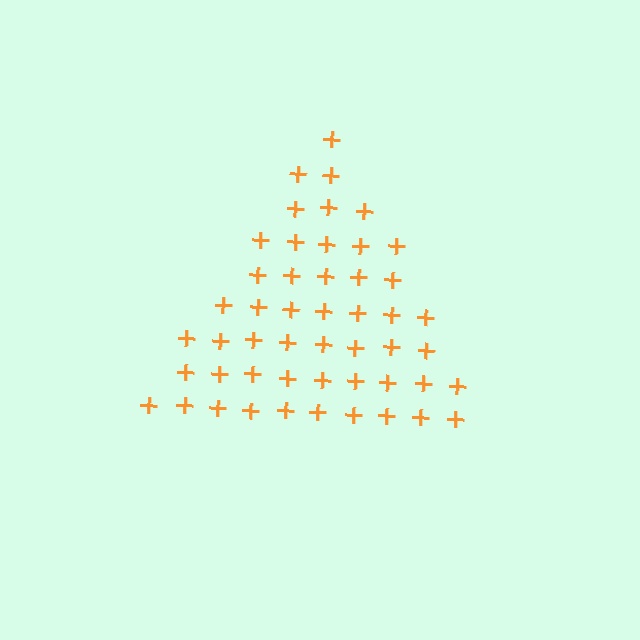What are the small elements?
The small elements are plus signs.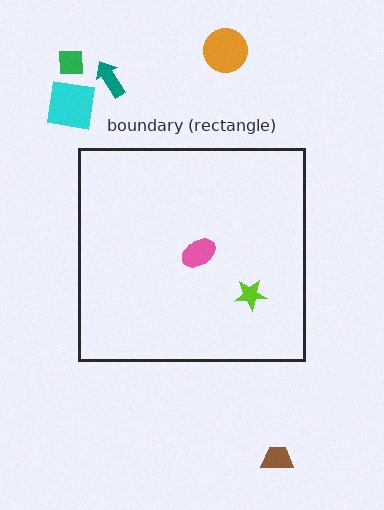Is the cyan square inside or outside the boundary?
Outside.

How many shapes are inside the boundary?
2 inside, 5 outside.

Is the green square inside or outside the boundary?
Outside.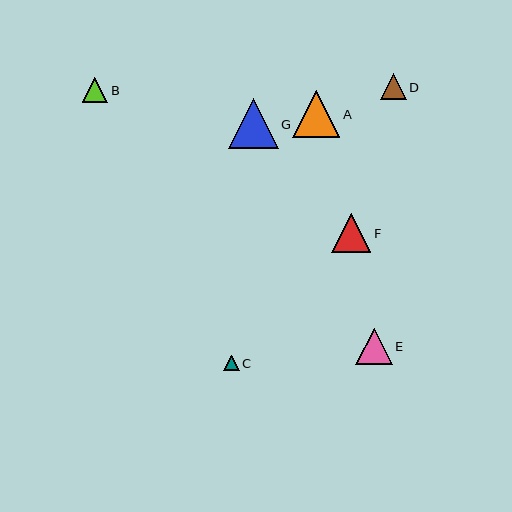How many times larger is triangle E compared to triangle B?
Triangle E is approximately 1.4 times the size of triangle B.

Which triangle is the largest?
Triangle G is the largest with a size of approximately 50 pixels.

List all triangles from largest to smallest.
From largest to smallest: G, A, F, E, D, B, C.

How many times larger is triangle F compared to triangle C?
Triangle F is approximately 2.6 times the size of triangle C.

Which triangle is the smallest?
Triangle C is the smallest with a size of approximately 15 pixels.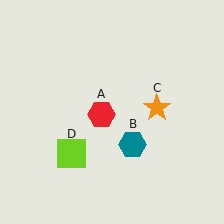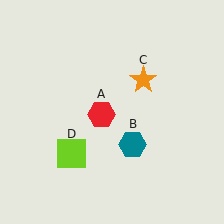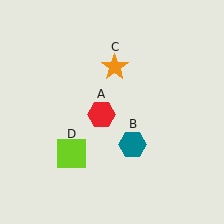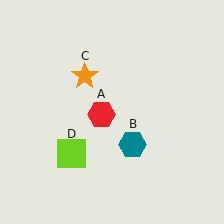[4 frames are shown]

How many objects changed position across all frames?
1 object changed position: orange star (object C).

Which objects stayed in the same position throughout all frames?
Red hexagon (object A) and teal hexagon (object B) and lime square (object D) remained stationary.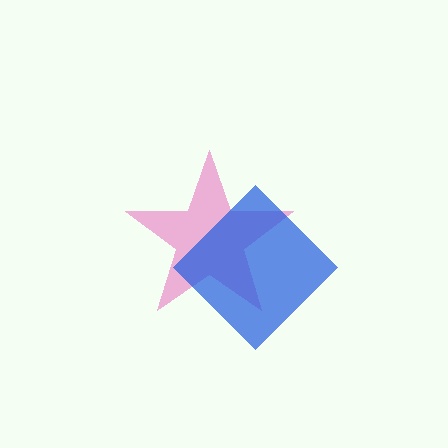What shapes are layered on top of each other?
The layered shapes are: a pink star, a blue diamond.